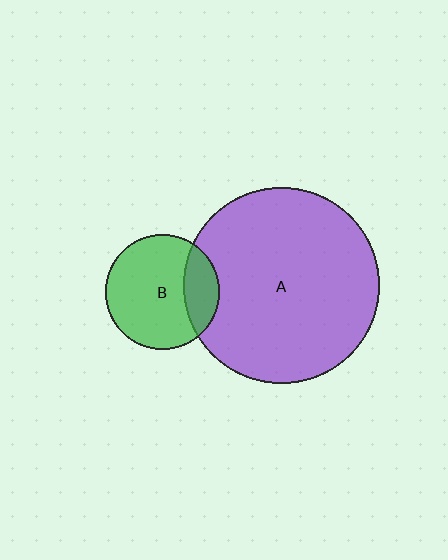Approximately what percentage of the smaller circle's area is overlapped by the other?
Approximately 25%.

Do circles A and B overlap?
Yes.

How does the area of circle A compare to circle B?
Approximately 2.9 times.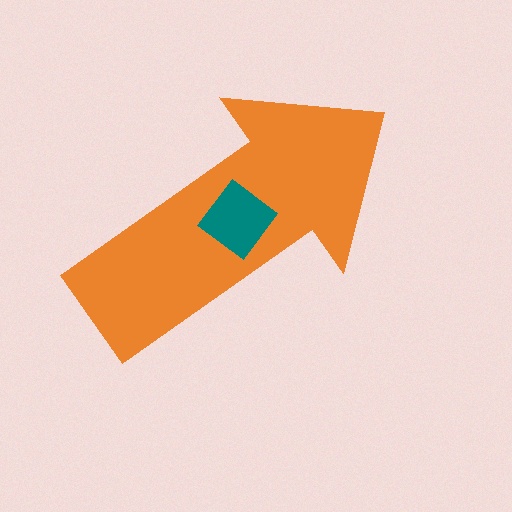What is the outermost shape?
The orange arrow.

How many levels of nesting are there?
2.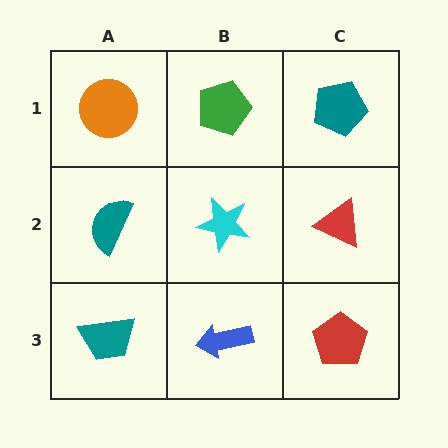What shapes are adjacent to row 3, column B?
A cyan star (row 2, column B), a teal trapezoid (row 3, column A), a red pentagon (row 3, column C).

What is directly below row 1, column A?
A teal semicircle.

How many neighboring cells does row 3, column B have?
3.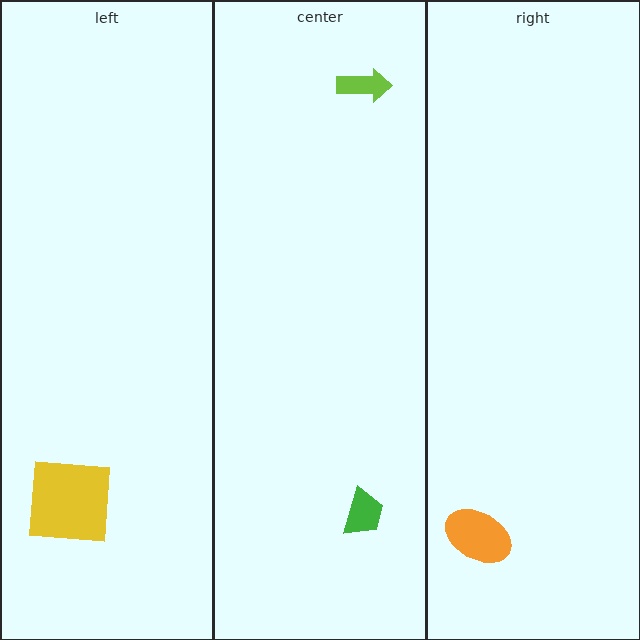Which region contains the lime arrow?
The center region.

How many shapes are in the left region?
1.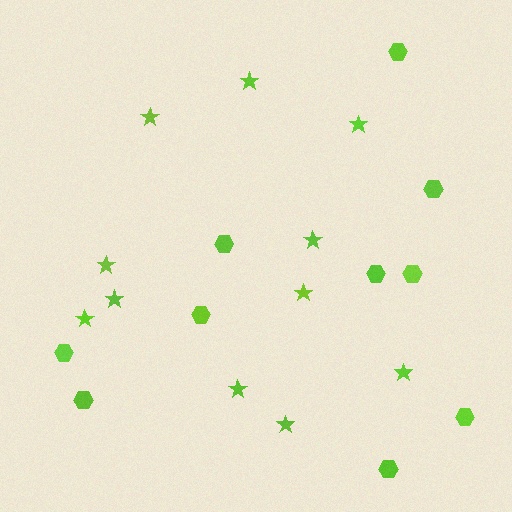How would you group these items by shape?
There are 2 groups: one group of hexagons (10) and one group of stars (11).